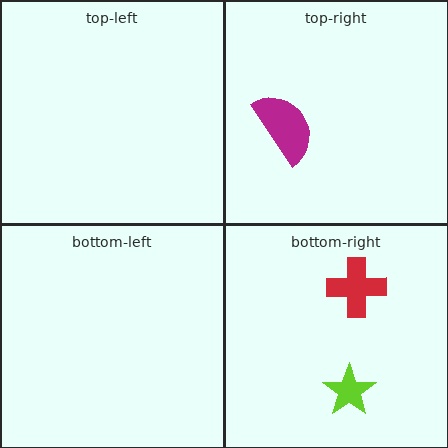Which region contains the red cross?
The bottom-right region.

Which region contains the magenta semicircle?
The top-right region.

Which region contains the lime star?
The bottom-right region.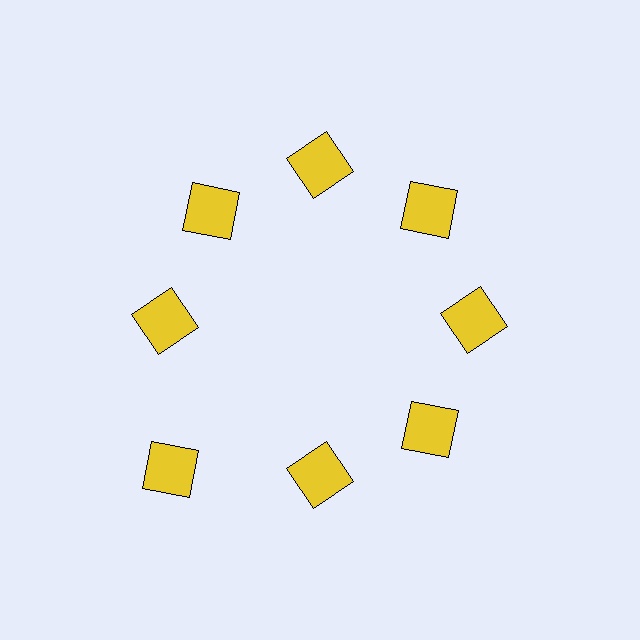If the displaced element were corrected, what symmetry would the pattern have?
It would have 8-fold rotational symmetry — the pattern would map onto itself every 45 degrees.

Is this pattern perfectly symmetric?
No. The 8 yellow squares are arranged in a ring, but one element near the 8 o'clock position is pushed outward from the center, breaking the 8-fold rotational symmetry.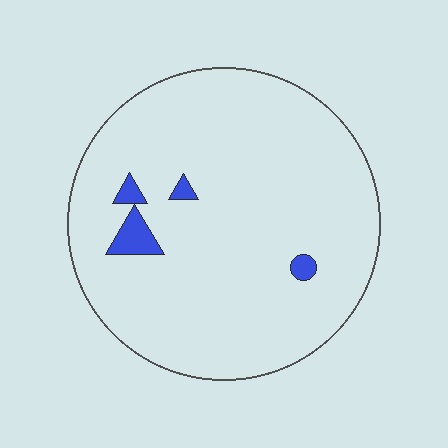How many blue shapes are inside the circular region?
4.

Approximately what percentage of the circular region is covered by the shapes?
Approximately 5%.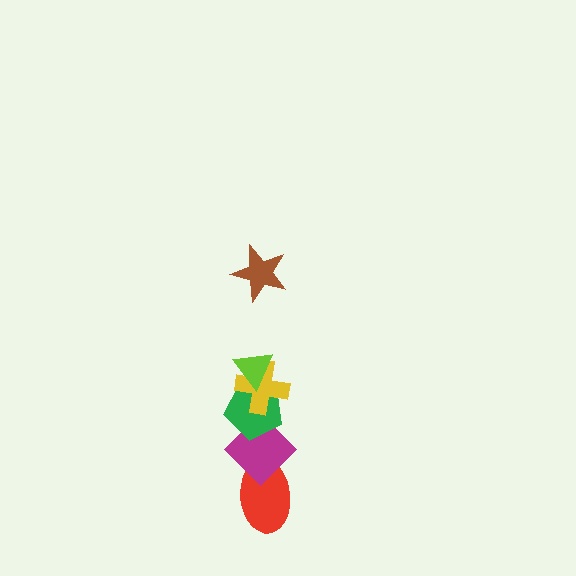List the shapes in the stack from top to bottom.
From top to bottom: the brown star, the lime triangle, the yellow cross, the green pentagon, the magenta diamond, the red ellipse.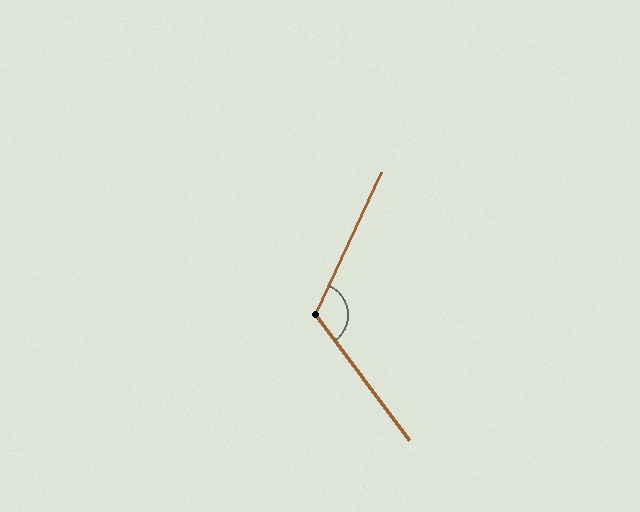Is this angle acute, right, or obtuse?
It is obtuse.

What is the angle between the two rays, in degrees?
Approximately 119 degrees.